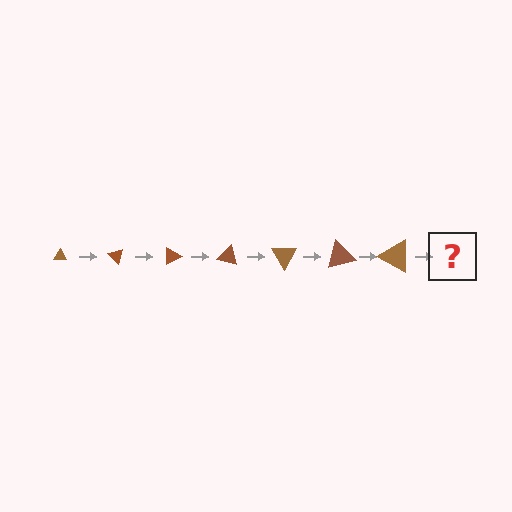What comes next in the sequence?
The next element should be a triangle, larger than the previous one and rotated 315 degrees from the start.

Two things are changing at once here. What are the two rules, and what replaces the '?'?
The two rules are that the triangle grows larger each step and it rotates 45 degrees each step. The '?' should be a triangle, larger than the previous one and rotated 315 degrees from the start.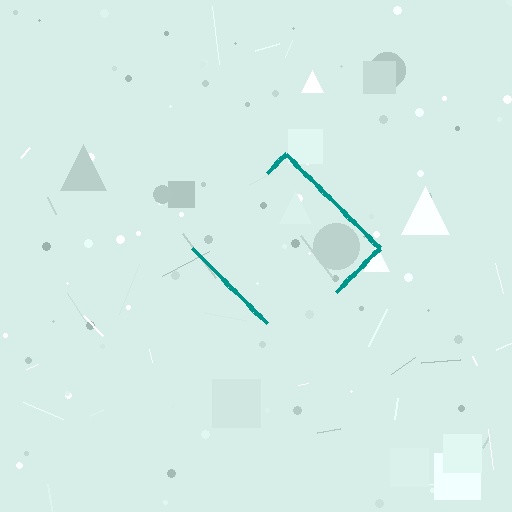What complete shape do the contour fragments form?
The contour fragments form a diamond.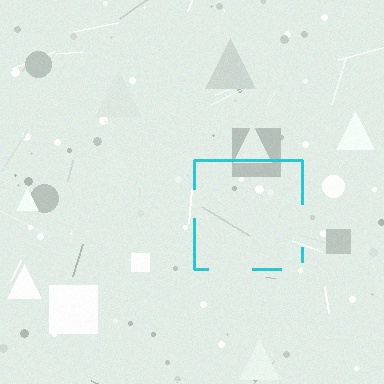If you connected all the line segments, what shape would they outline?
They would outline a square.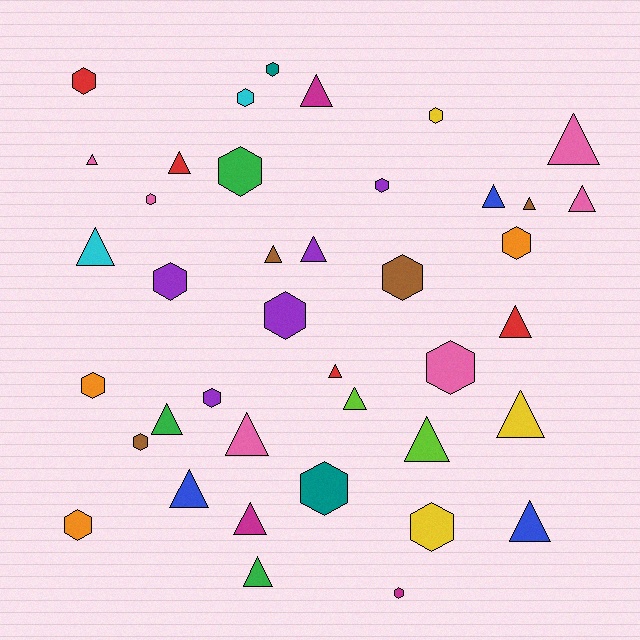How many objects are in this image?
There are 40 objects.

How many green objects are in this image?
There are 3 green objects.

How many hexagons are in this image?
There are 19 hexagons.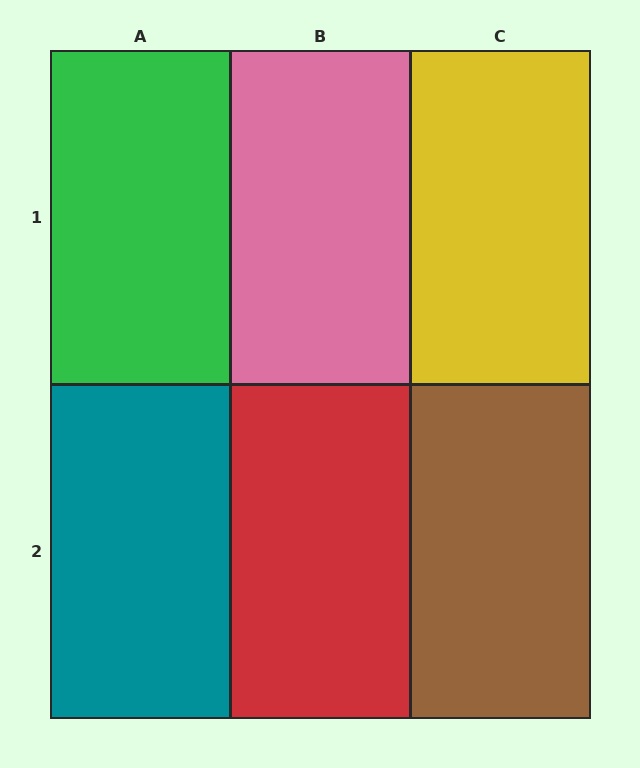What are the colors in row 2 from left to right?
Teal, red, brown.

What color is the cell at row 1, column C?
Yellow.